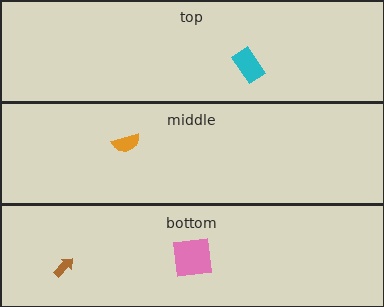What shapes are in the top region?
The cyan rectangle.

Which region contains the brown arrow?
The bottom region.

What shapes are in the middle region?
The orange semicircle.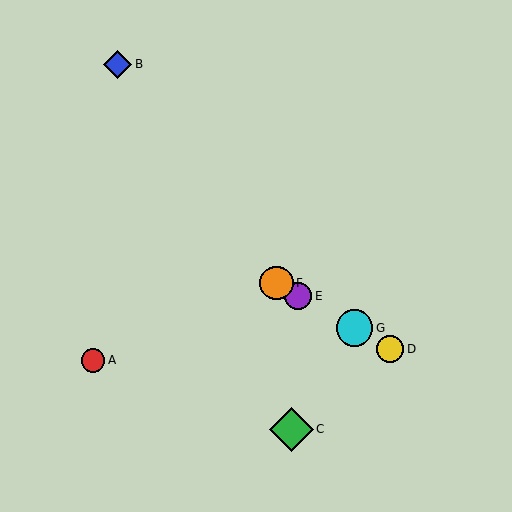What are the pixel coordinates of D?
Object D is at (390, 349).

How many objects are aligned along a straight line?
4 objects (D, E, F, G) are aligned along a straight line.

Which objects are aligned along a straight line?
Objects D, E, F, G are aligned along a straight line.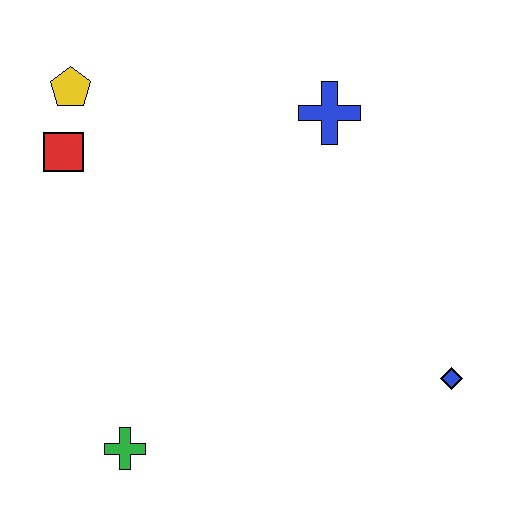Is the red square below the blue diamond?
No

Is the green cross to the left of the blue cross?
Yes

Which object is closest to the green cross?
The red square is closest to the green cross.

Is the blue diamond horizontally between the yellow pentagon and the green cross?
No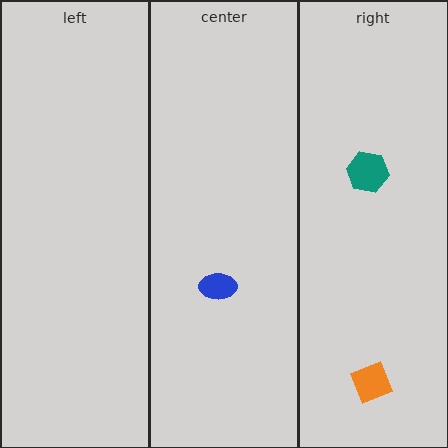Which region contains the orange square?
The right region.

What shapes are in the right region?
The teal hexagon, the orange square.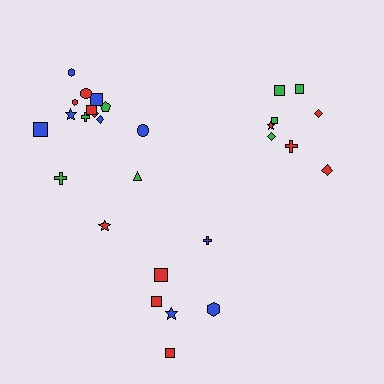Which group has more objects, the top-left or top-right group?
The top-left group.